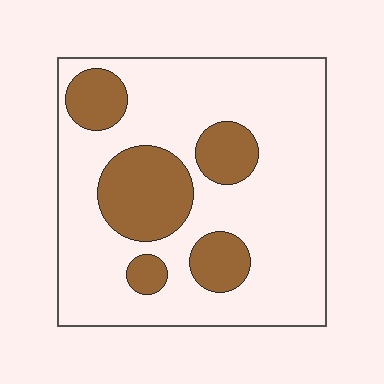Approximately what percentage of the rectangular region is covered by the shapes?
Approximately 25%.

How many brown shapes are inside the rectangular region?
5.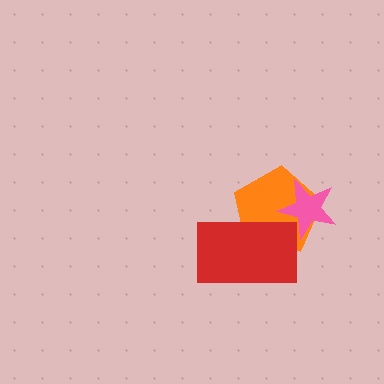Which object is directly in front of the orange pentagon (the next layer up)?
The red rectangle is directly in front of the orange pentagon.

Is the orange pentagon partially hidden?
Yes, it is partially covered by another shape.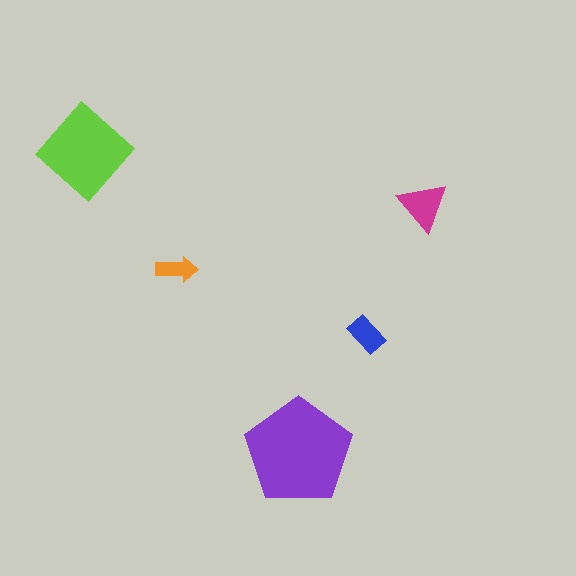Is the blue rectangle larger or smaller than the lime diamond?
Smaller.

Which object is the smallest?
The orange arrow.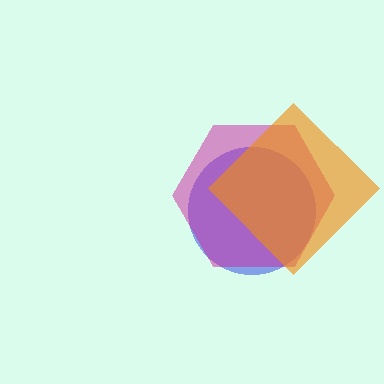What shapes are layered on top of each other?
The layered shapes are: a blue circle, a magenta hexagon, an orange diamond.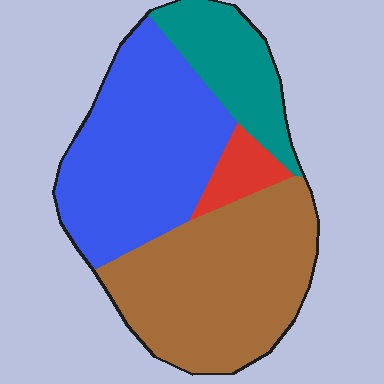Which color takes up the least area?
Red, at roughly 5%.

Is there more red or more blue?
Blue.